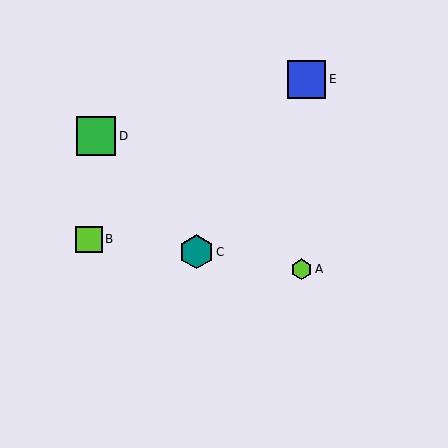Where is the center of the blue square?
The center of the blue square is at (307, 79).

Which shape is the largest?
The green square (labeled D) is the largest.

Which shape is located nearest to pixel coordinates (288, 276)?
The lime hexagon (labeled A) at (302, 269) is nearest to that location.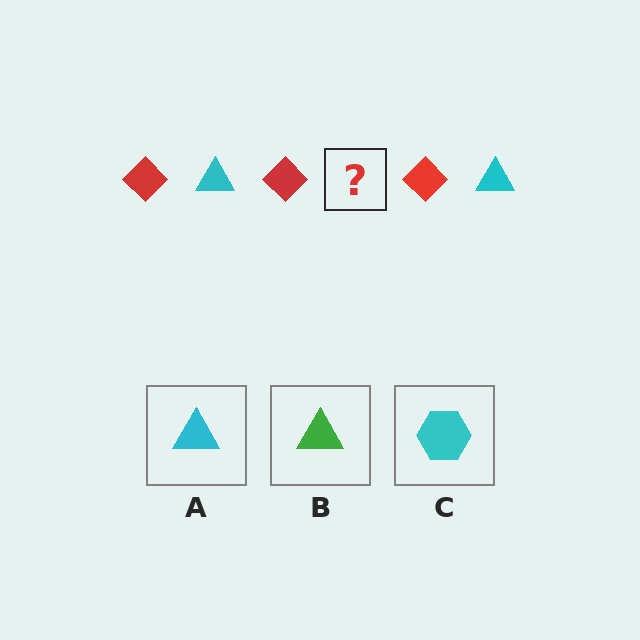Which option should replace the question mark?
Option A.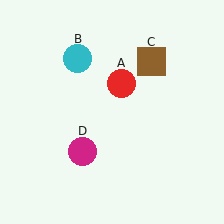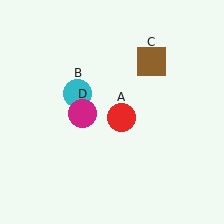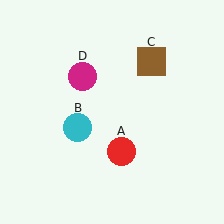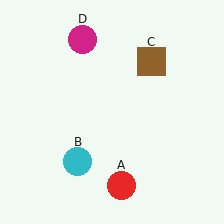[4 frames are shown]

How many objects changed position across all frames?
3 objects changed position: red circle (object A), cyan circle (object B), magenta circle (object D).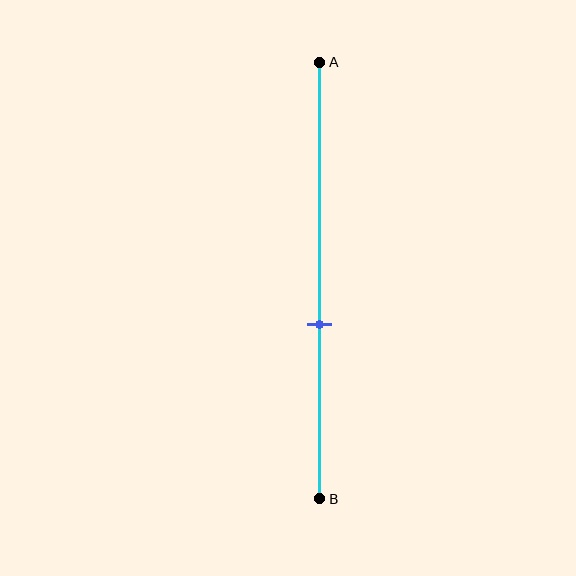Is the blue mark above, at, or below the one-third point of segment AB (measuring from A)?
The blue mark is below the one-third point of segment AB.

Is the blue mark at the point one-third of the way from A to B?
No, the mark is at about 60% from A, not at the 33% one-third point.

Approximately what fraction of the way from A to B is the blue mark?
The blue mark is approximately 60% of the way from A to B.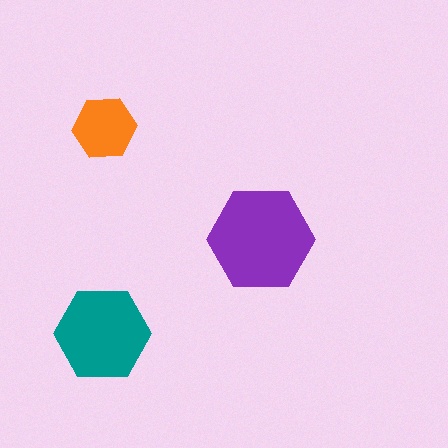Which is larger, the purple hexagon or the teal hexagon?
The purple one.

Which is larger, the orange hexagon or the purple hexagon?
The purple one.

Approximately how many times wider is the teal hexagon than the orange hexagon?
About 1.5 times wider.